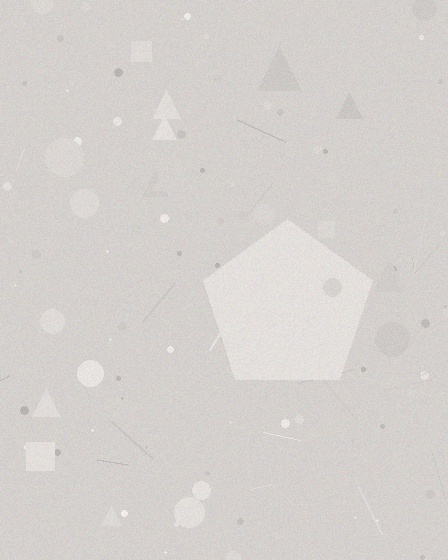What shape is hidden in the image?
A pentagon is hidden in the image.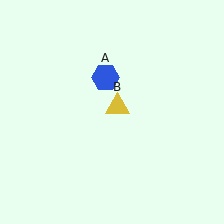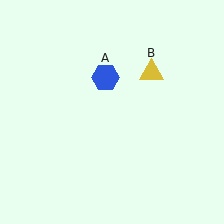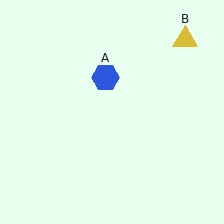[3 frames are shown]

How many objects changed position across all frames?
1 object changed position: yellow triangle (object B).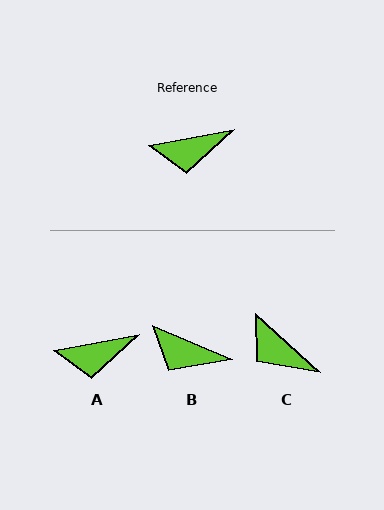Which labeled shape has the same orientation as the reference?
A.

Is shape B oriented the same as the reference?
No, it is off by about 34 degrees.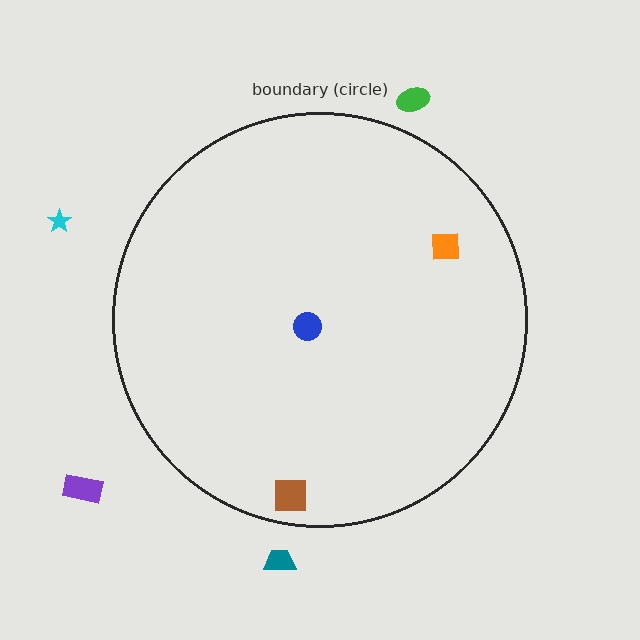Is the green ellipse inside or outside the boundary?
Outside.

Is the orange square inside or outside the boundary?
Inside.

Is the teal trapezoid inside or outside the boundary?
Outside.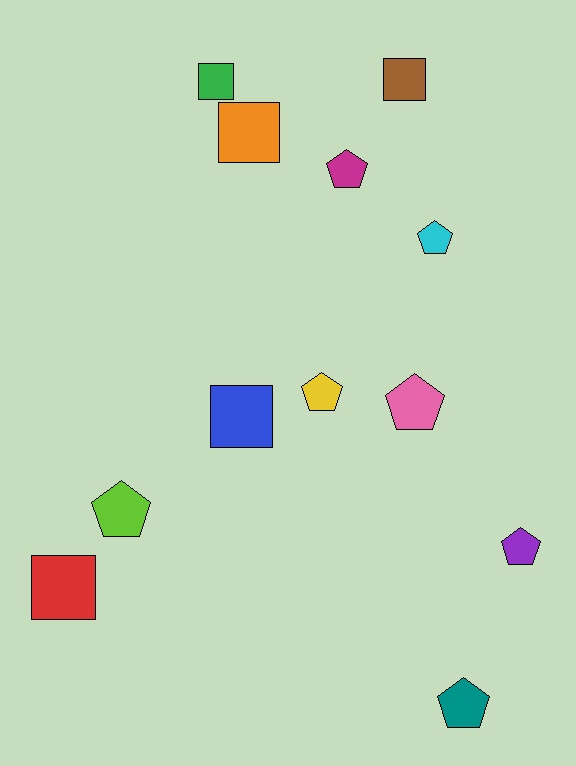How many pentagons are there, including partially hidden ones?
There are 7 pentagons.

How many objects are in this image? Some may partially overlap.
There are 12 objects.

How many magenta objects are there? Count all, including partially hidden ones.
There is 1 magenta object.